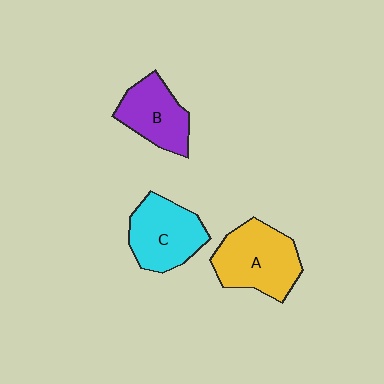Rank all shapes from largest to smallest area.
From largest to smallest: A (yellow), C (cyan), B (purple).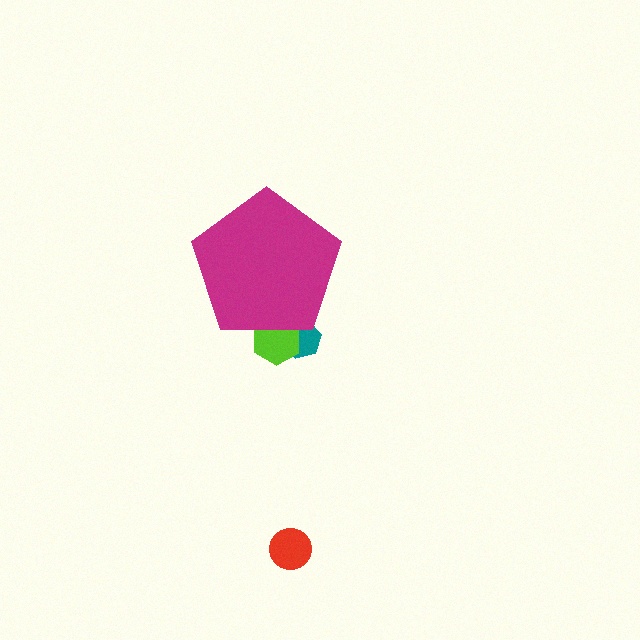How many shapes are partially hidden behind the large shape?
2 shapes are partially hidden.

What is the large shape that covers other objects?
A magenta pentagon.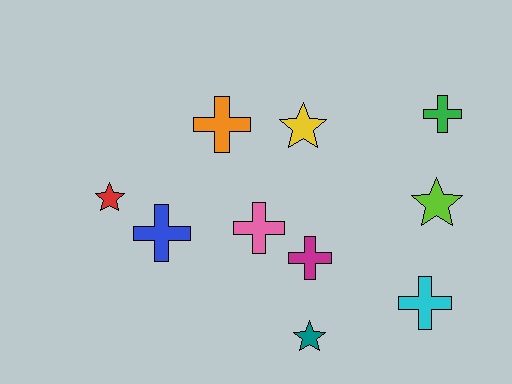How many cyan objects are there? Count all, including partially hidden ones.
There is 1 cyan object.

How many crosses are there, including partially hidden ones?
There are 6 crosses.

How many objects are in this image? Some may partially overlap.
There are 10 objects.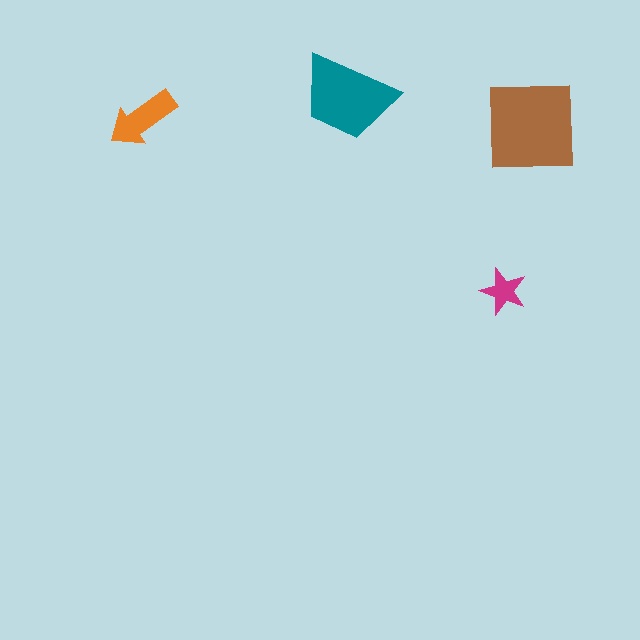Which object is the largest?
The brown square.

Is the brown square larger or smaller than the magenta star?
Larger.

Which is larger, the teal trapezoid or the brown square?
The brown square.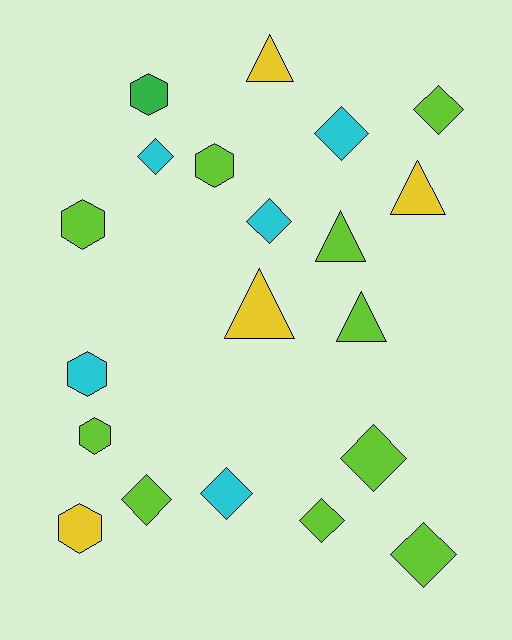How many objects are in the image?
There are 20 objects.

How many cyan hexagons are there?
There is 1 cyan hexagon.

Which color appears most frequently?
Lime, with 10 objects.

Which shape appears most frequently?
Diamond, with 9 objects.